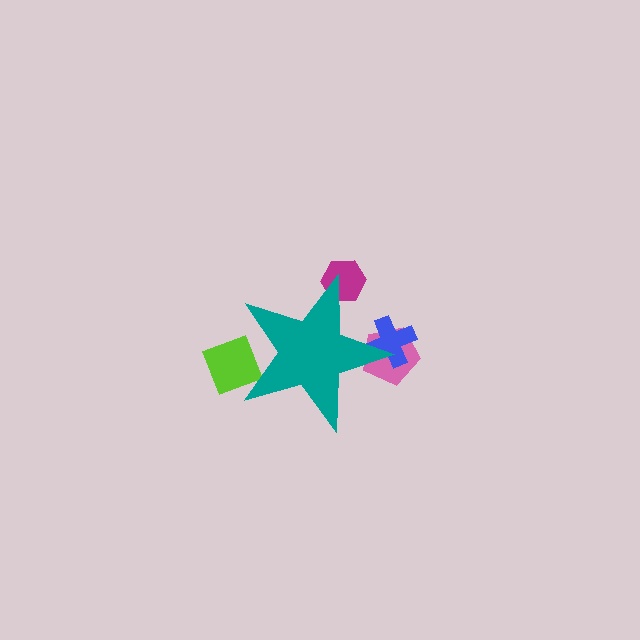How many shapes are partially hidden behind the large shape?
4 shapes are partially hidden.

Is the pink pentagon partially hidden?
Yes, the pink pentagon is partially hidden behind the teal star.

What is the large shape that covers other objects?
A teal star.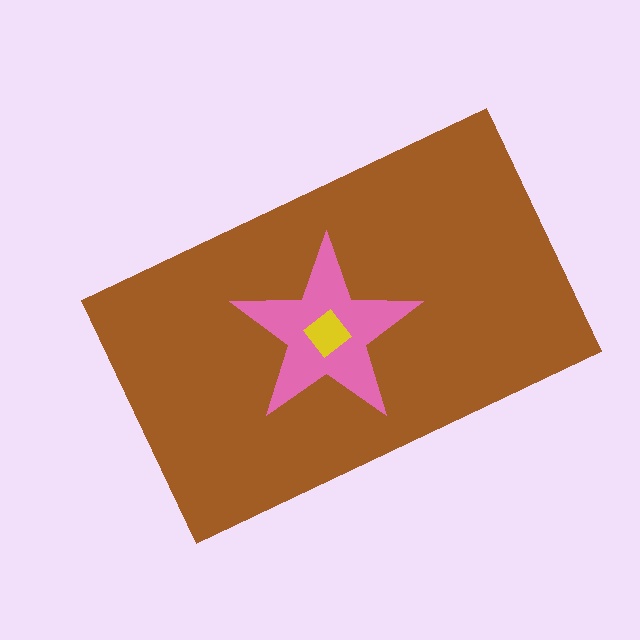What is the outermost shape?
The brown rectangle.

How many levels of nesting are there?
3.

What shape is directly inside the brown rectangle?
The pink star.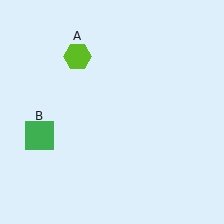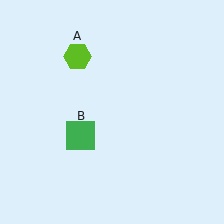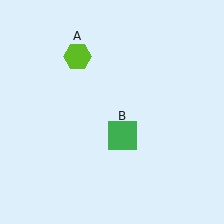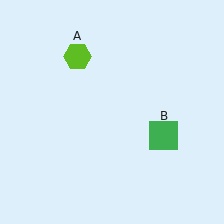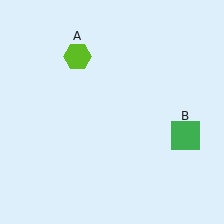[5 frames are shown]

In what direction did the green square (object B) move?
The green square (object B) moved right.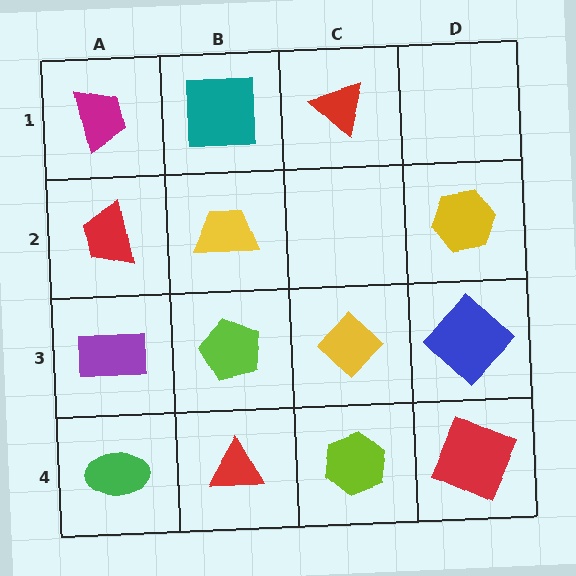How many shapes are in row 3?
4 shapes.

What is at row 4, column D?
A red square.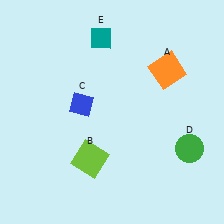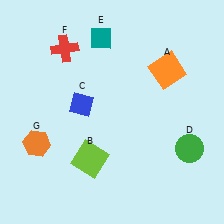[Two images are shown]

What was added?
A red cross (F), an orange hexagon (G) were added in Image 2.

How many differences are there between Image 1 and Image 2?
There are 2 differences between the two images.